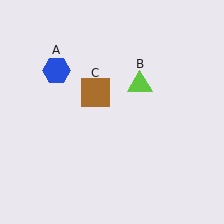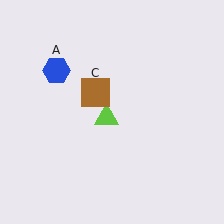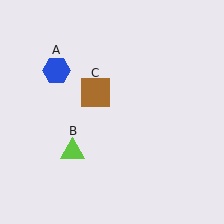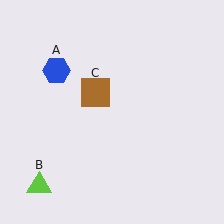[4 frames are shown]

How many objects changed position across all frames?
1 object changed position: lime triangle (object B).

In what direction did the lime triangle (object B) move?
The lime triangle (object B) moved down and to the left.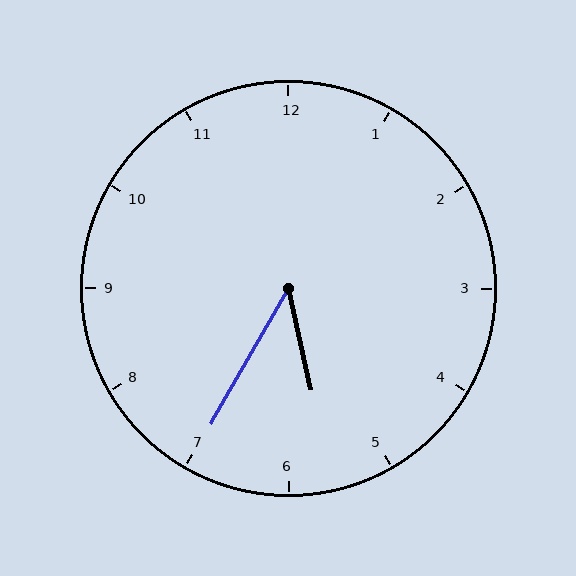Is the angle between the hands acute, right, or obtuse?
It is acute.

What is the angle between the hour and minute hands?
Approximately 42 degrees.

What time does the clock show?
5:35.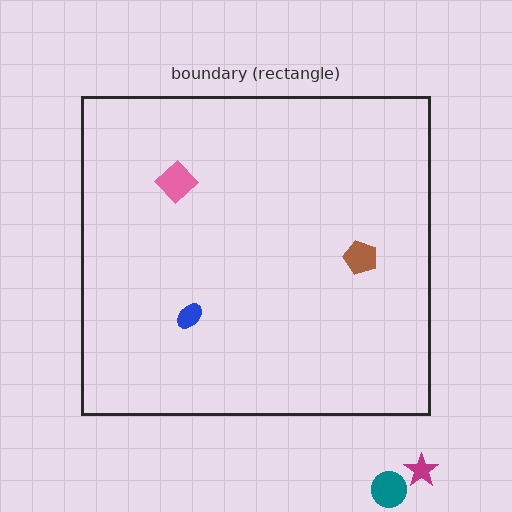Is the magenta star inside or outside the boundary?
Outside.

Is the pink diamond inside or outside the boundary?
Inside.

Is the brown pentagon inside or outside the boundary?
Inside.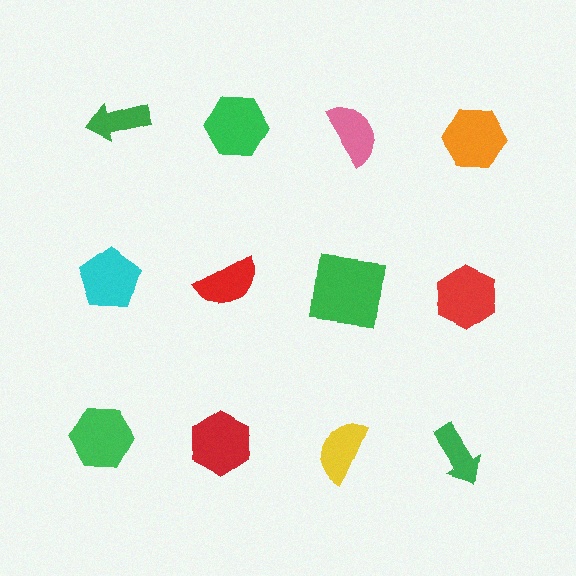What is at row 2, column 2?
A red semicircle.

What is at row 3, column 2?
A red hexagon.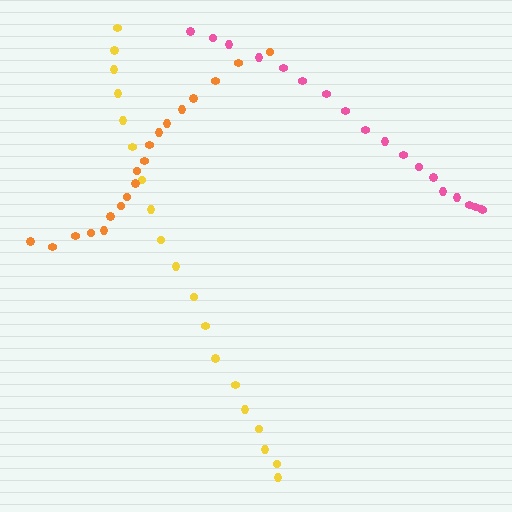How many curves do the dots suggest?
There are 3 distinct paths.